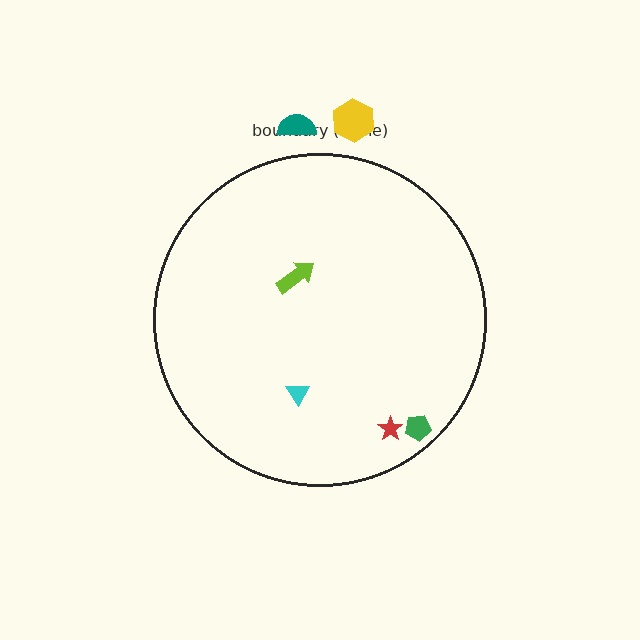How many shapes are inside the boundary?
4 inside, 2 outside.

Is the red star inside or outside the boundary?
Inside.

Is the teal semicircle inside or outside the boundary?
Outside.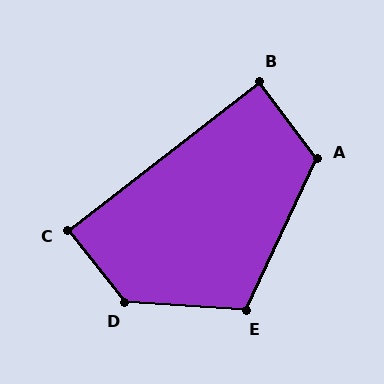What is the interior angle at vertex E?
Approximately 112 degrees (obtuse).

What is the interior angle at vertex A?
Approximately 118 degrees (obtuse).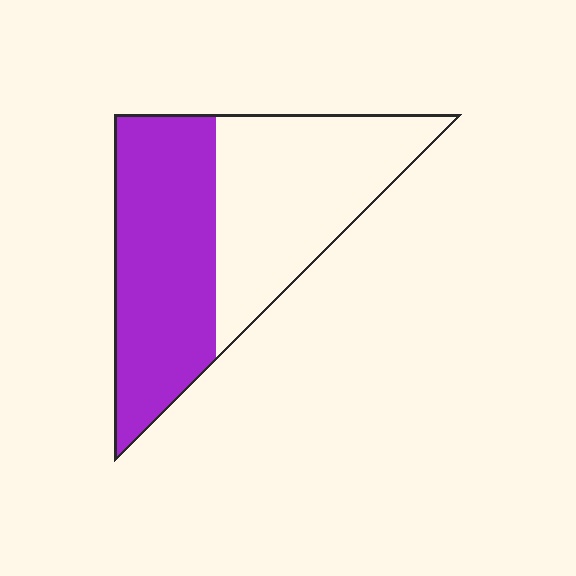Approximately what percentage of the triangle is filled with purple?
Approximately 50%.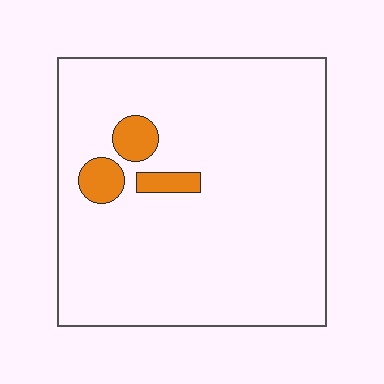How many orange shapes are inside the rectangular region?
3.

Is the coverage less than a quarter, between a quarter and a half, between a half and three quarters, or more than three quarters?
Less than a quarter.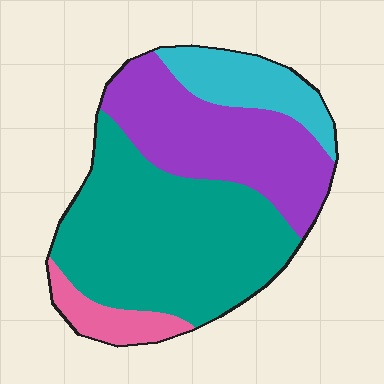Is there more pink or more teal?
Teal.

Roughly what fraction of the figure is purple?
Purple takes up between a quarter and a half of the figure.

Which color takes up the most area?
Teal, at roughly 50%.